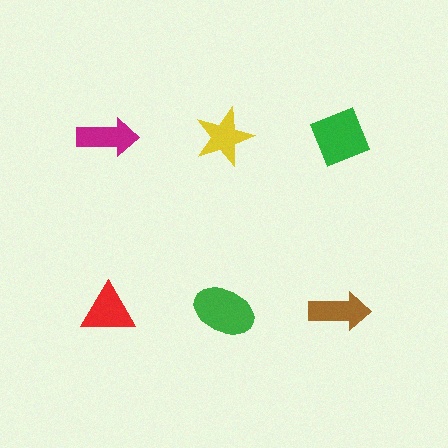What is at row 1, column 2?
A yellow star.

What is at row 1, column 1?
A magenta arrow.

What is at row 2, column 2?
A green ellipse.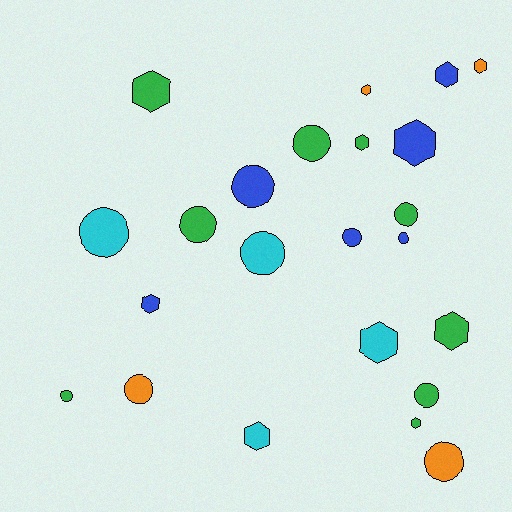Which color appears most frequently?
Green, with 9 objects.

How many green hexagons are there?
There are 4 green hexagons.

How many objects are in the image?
There are 23 objects.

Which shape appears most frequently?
Circle, with 12 objects.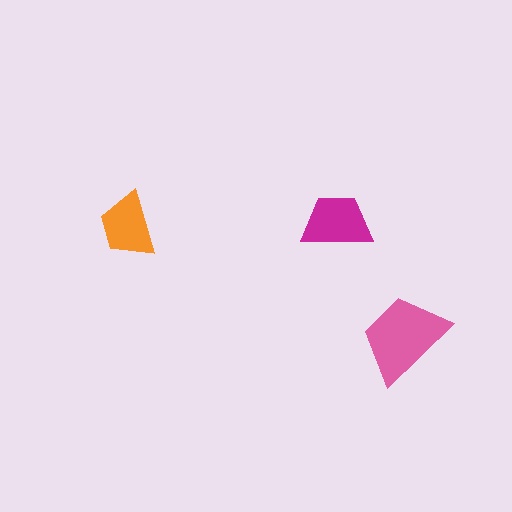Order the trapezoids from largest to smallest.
the pink one, the magenta one, the orange one.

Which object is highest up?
The magenta trapezoid is topmost.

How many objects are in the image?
There are 3 objects in the image.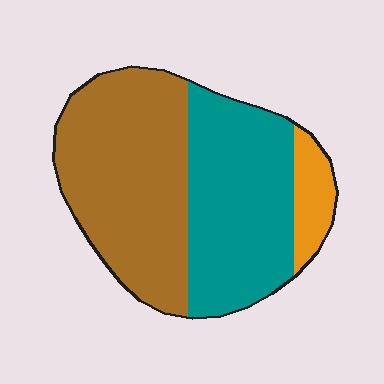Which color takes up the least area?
Orange, at roughly 10%.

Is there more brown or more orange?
Brown.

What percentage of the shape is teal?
Teal takes up about two fifths (2/5) of the shape.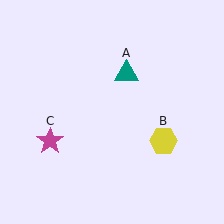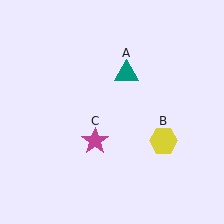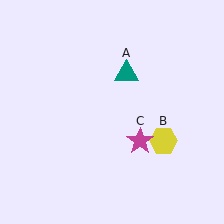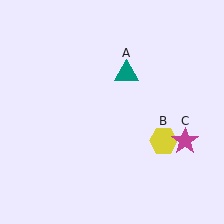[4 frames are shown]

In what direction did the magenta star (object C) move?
The magenta star (object C) moved right.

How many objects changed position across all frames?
1 object changed position: magenta star (object C).